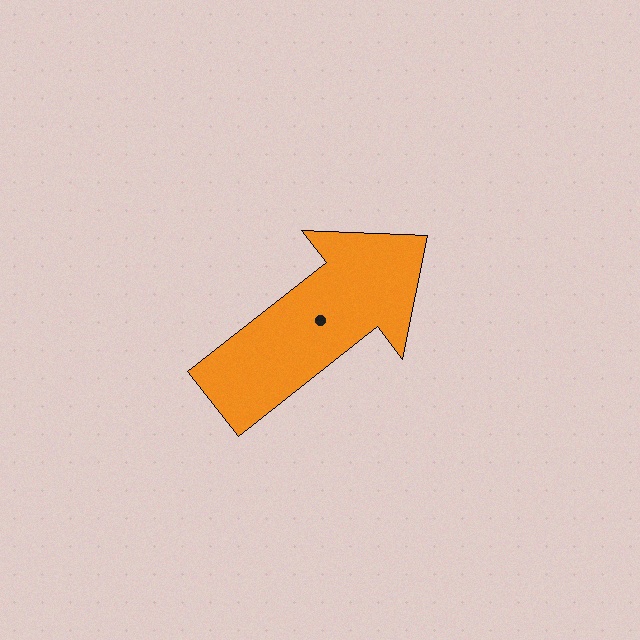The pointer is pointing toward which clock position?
Roughly 2 o'clock.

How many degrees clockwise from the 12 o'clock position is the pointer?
Approximately 52 degrees.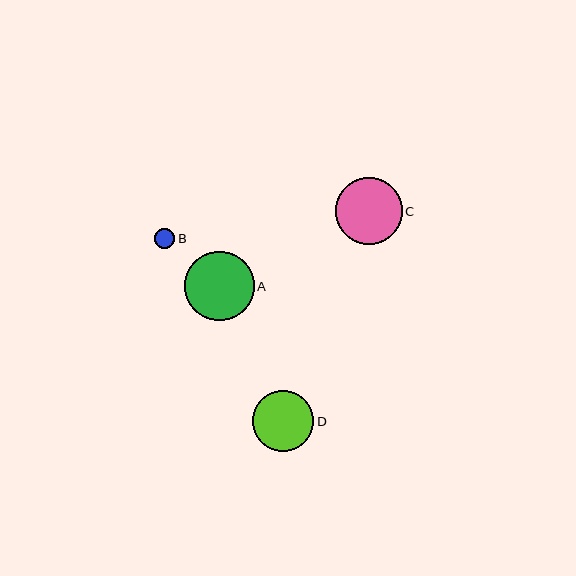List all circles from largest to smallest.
From largest to smallest: A, C, D, B.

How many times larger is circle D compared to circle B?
Circle D is approximately 3.0 times the size of circle B.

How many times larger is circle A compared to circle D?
Circle A is approximately 1.1 times the size of circle D.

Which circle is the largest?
Circle A is the largest with a size of approximately 70 pixels.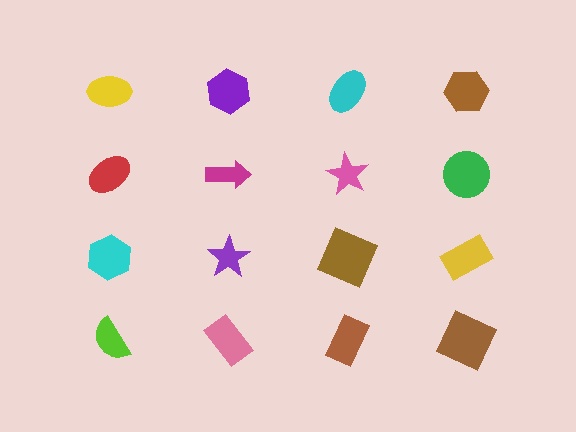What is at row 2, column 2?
A magenta arrow.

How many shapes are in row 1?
4 shapes.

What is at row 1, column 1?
A yellow ellipse.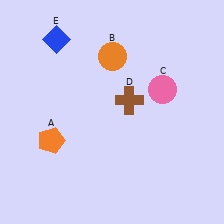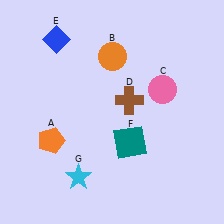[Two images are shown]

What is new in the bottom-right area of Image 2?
A teal square (F) was added in the bottom-right area of Image 2.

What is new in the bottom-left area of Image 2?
A cyan star (G) was added in the bottom-left area of Image 2.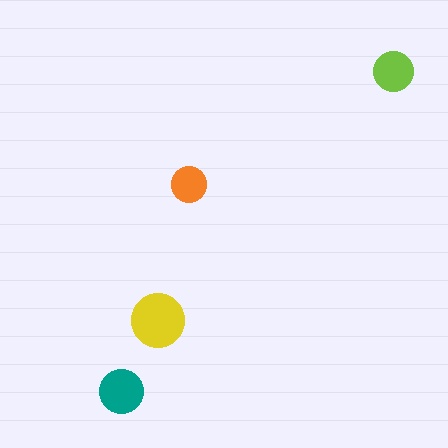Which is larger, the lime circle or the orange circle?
The lime one.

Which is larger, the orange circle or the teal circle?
The teal one.